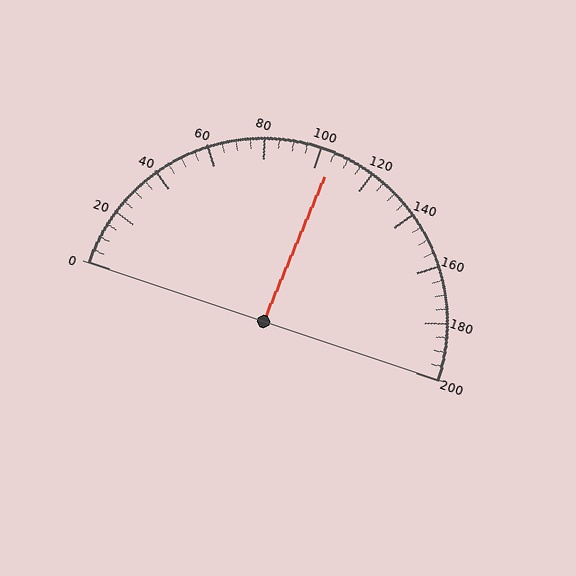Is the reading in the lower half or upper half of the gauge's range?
The reading is in the upper half of the range (0 to 200).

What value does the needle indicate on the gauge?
The needle indicates approximately 105.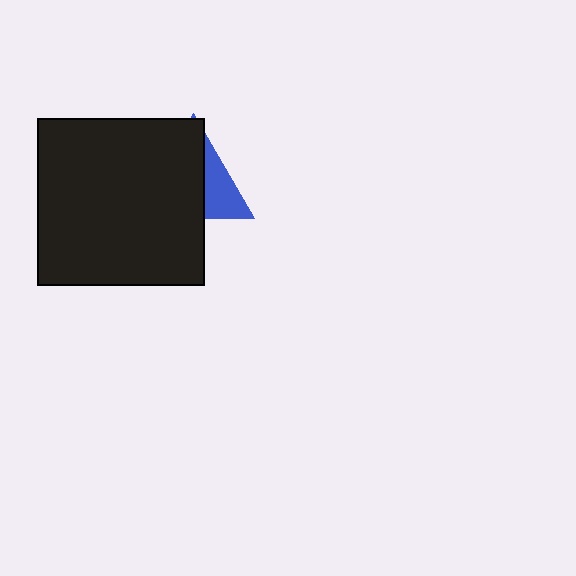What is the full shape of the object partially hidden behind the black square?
The partially hidden object is a blue triangle.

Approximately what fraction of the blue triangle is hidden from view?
Roughly 67% of the blue triangle is hidden behind the black square.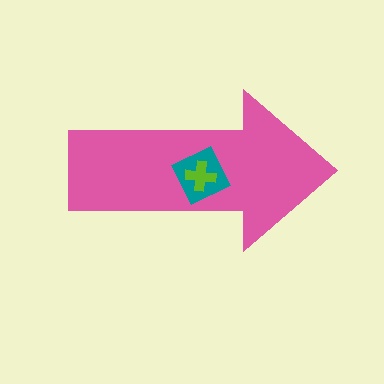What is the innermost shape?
The lime cross.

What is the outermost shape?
The pink arrow.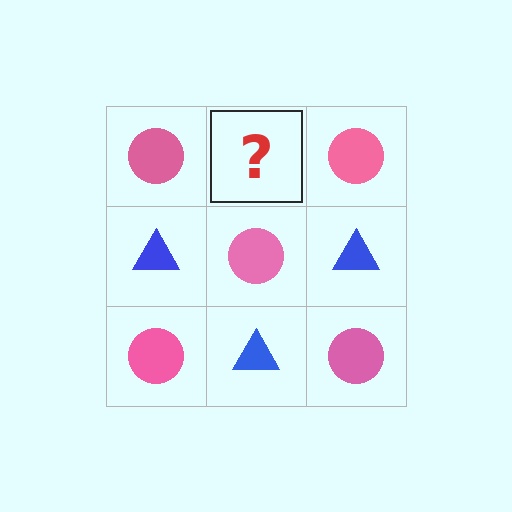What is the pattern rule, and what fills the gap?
The rule is that it alternates pink circle and blue triangle in a checkerboard pattern. The gap should be filled with a blue triangle.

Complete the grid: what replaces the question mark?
The question mark should be replaced with a blue triangle.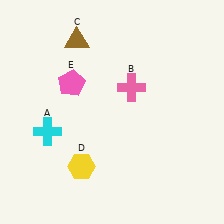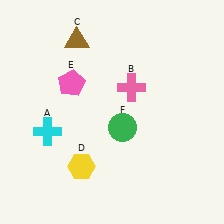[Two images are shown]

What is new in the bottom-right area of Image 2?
A green circle (F) was added in the bottom-right area of Image 2.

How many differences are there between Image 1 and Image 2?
There is 1 difference between the two images.